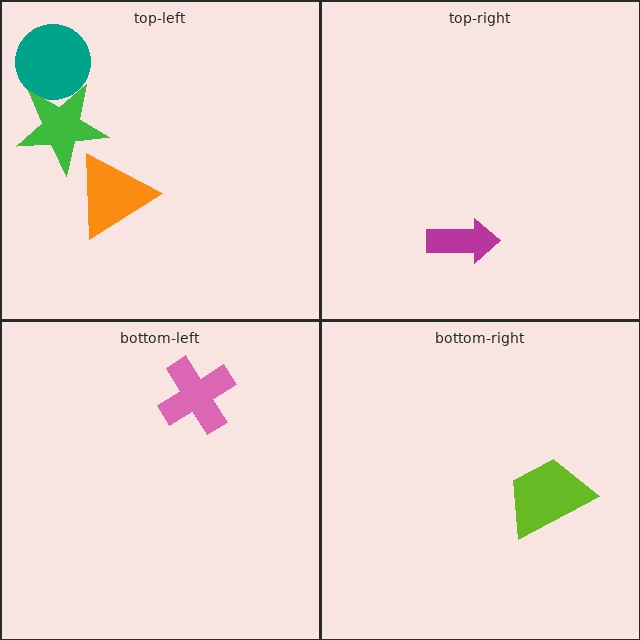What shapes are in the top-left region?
The teal circle, the orange triangle, the green star.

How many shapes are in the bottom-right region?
1.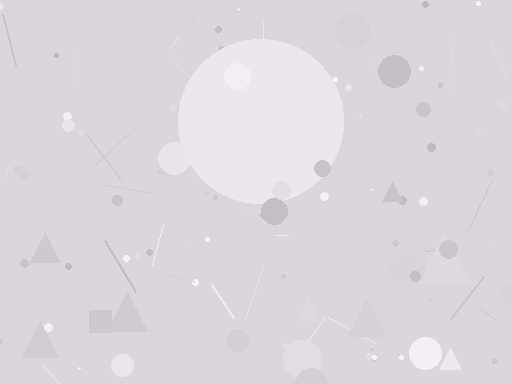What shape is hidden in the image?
A circle is hidden in the image.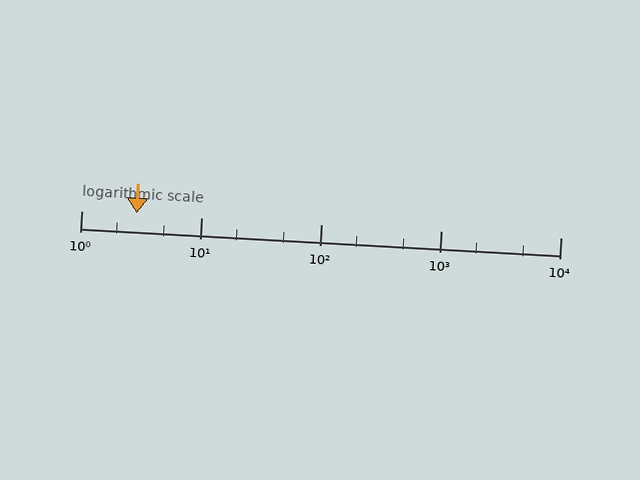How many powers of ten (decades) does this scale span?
The scale spans 4 decades, from 1 to 10000.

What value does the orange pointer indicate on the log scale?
The pointer indicates approximately 2.9.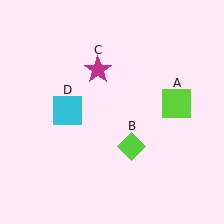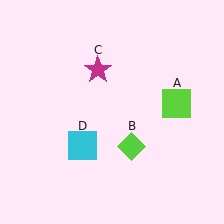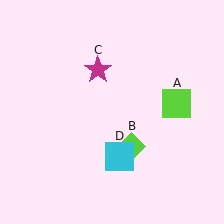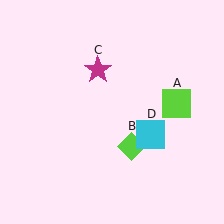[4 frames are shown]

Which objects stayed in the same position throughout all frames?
Lime square (object A) and lime diamond (object B) and magenta star (object C) remained stationary.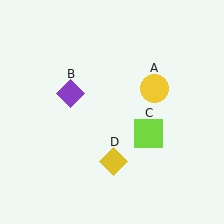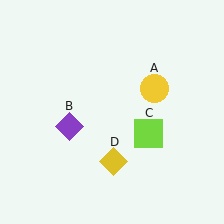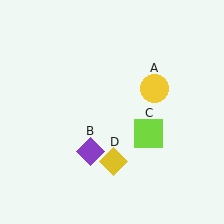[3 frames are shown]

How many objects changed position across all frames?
1 object changed position: purple diamond (object B).